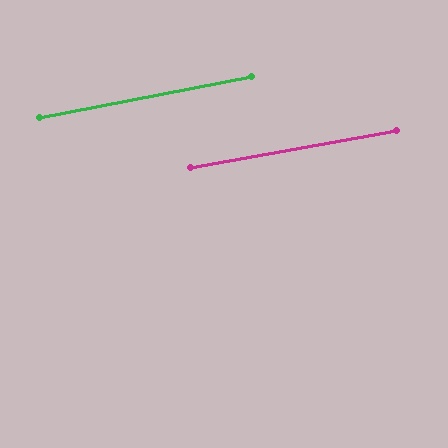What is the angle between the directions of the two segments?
Approximately 1 degree.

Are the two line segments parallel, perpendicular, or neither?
Parallel — their directions differ by only 0.9°.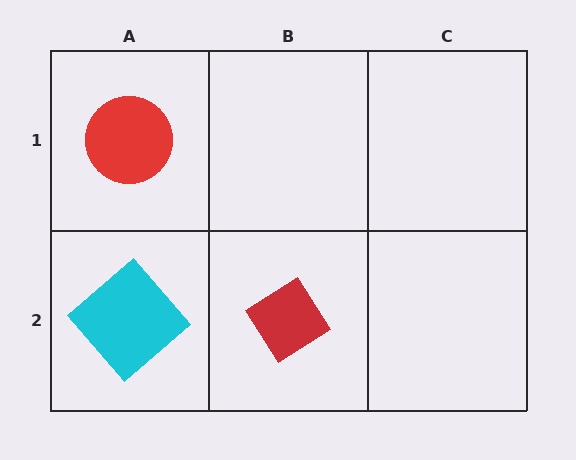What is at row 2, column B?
A red diamond.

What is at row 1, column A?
A red circle.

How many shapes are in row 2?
2 shapes.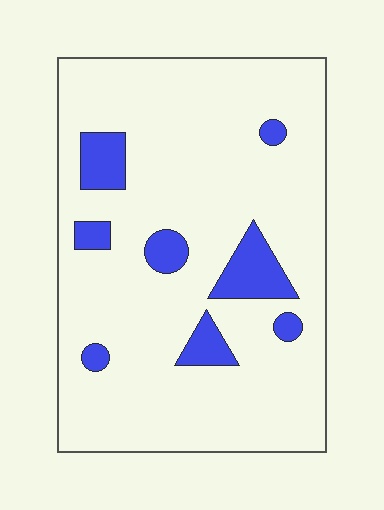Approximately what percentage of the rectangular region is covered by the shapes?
Approximately 10%.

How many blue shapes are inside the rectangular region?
8.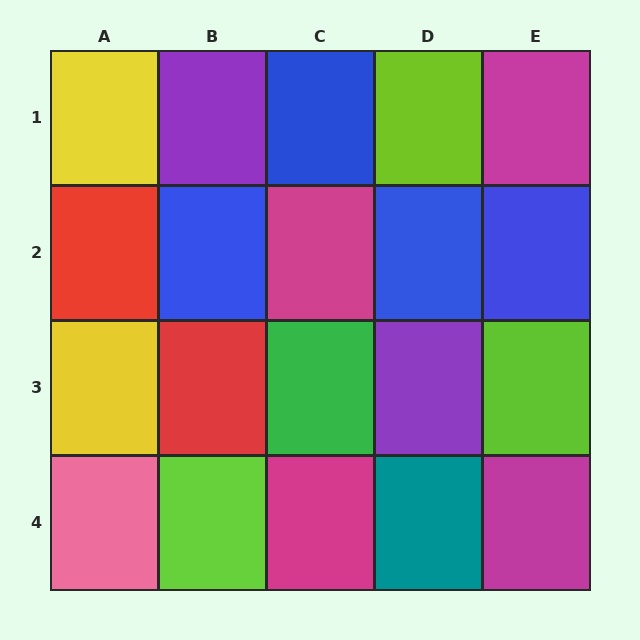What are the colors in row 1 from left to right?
Yellow, purple, blue, lime, magenta.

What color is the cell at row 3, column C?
Green.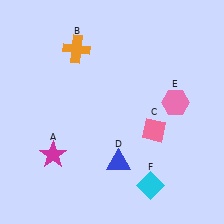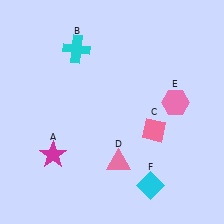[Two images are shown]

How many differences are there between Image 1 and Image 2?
There are 2 differences between the two images.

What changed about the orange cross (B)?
In Image 1, B is orange. In Image 2, it changed to cyan.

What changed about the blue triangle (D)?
In Image 1, D is blue. In Image 2, it changed to pink.